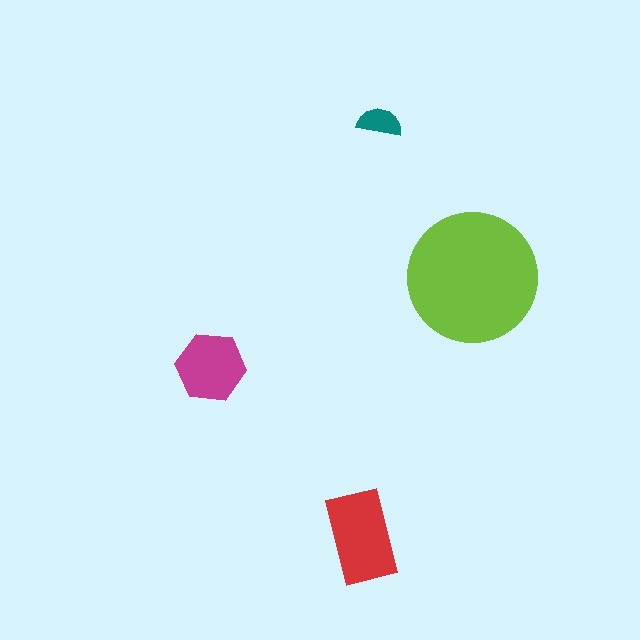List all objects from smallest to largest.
The teal semicircle, the magenta hexagon, the red rectangle, the lime circle.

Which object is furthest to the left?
The magenta hexagon is leftmost.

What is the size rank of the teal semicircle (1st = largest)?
4th.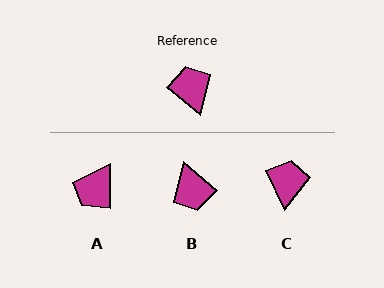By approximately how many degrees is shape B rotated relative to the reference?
Approximately 179 degrees counter-clockwise.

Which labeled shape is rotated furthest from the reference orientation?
B, about 179 degrees away.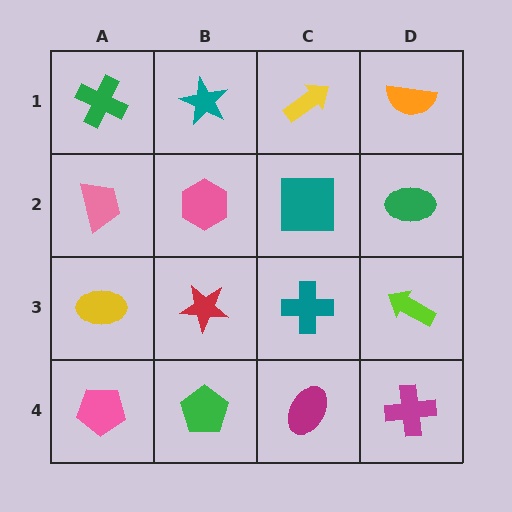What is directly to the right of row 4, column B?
A magenta ellipse.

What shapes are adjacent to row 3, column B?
A pink hexagon (row 2, column B), a green pentagon (row 4, column B), a yellow ellipse (row 3, column A), a teal cross (row 3, column C).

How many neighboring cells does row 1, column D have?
2.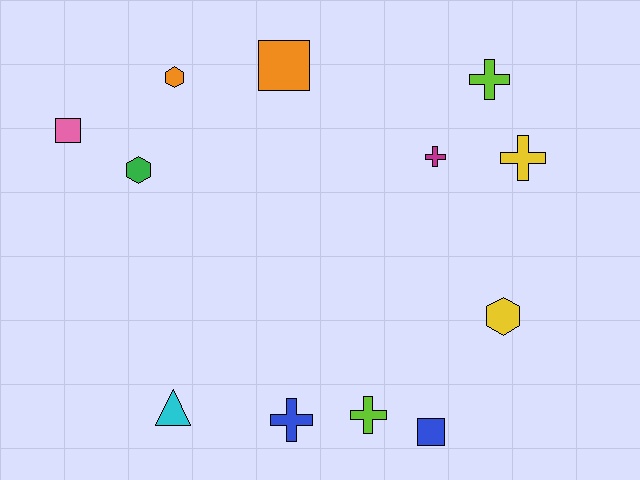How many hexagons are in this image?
There are 3 hexagons.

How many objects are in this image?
There are 12 objects.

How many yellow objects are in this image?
There are 2 yellow objects.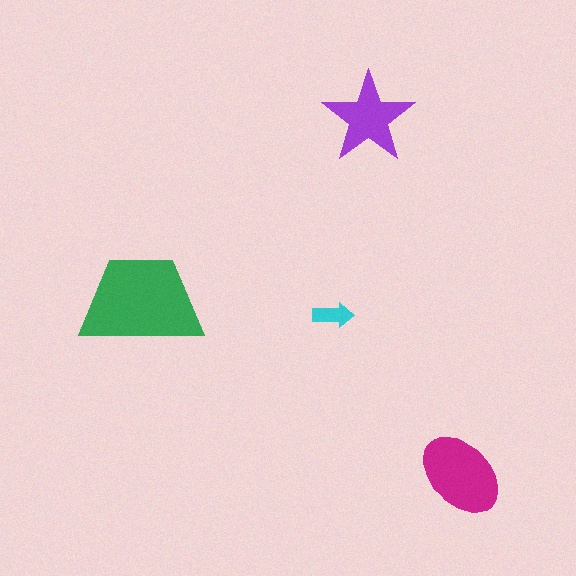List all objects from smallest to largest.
The cyan arrow, the purple star, the magenta ellipse, the green trapezoid.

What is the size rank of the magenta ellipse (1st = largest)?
2nd.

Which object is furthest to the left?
The green trapezoid is leftmost.